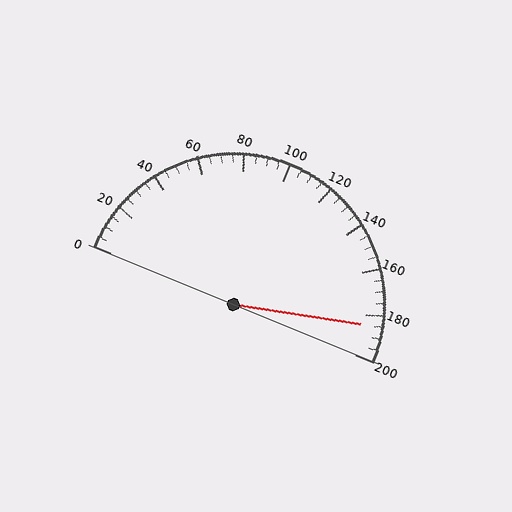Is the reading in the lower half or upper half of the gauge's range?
The reading is in the upper half of the range (0 to 200).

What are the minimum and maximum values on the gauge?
The gauge ranges from 0 to 200.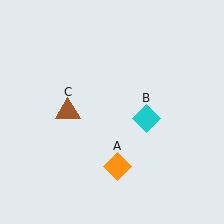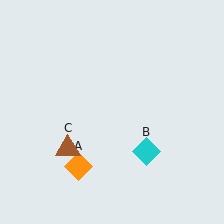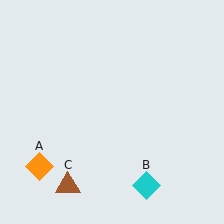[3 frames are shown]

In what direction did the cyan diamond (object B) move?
The cyan diamond (object B) moved down.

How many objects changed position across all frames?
3 objects changed position: orange diamond (object A), cyan diamond (object B), brown triangle (object C).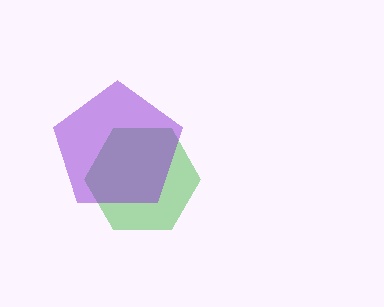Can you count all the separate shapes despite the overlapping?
Yes, there are 2 separate shapes.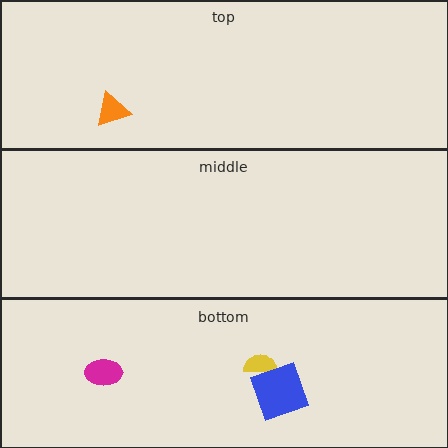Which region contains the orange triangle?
The top region.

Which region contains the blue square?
The bottom region.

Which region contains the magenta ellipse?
The bottom region.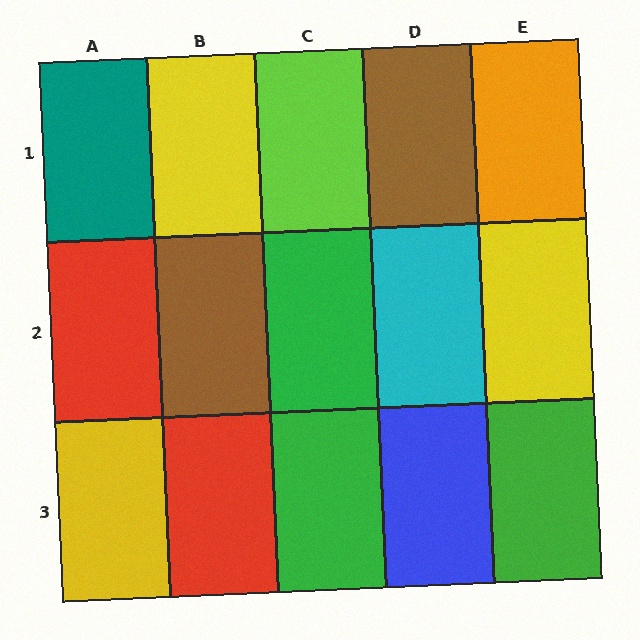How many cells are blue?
1 cell is blue.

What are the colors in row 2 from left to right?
Red, brown, green, cyan, yellow.